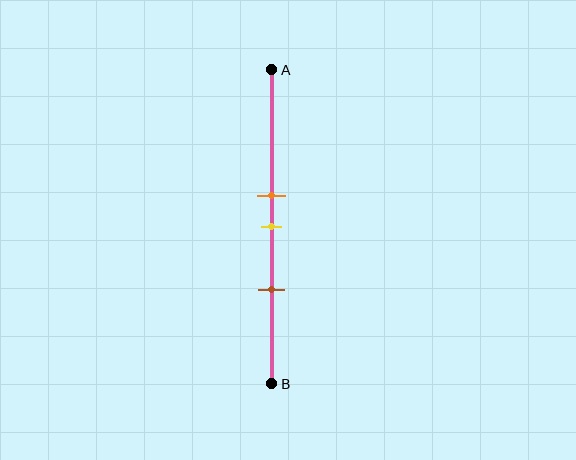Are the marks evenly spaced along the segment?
Yes, the marks are approximately evenly spaced.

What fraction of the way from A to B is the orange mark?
The orange mark is approximately 40% (0.4) of the way from A to B.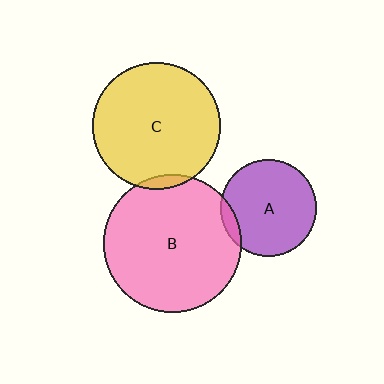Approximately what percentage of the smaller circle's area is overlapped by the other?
Approximately 5%.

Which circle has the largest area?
Circle B (pink).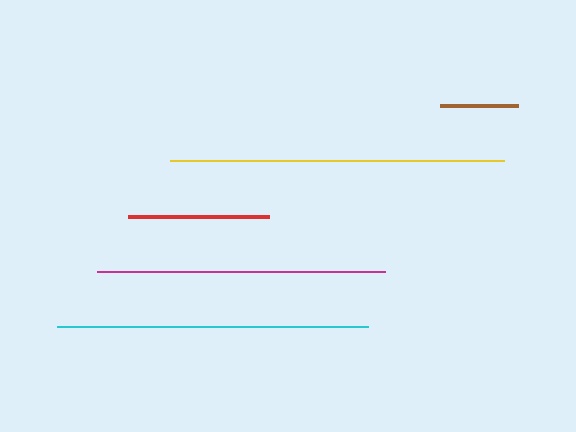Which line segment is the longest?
The yellow line is the longest at approximately 334 pixels.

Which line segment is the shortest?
The brown line is the shortest at approximately 78 pixels.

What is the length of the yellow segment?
The yellow segment is approximately 334 pixels long.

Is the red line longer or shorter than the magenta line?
The magenta line is longer than the red line.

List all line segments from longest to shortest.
From longest to shortest: yellow, cyan, magenta, red, brown.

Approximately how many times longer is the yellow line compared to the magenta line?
The yellow line is approximately 1.2 times the length of the magenta line.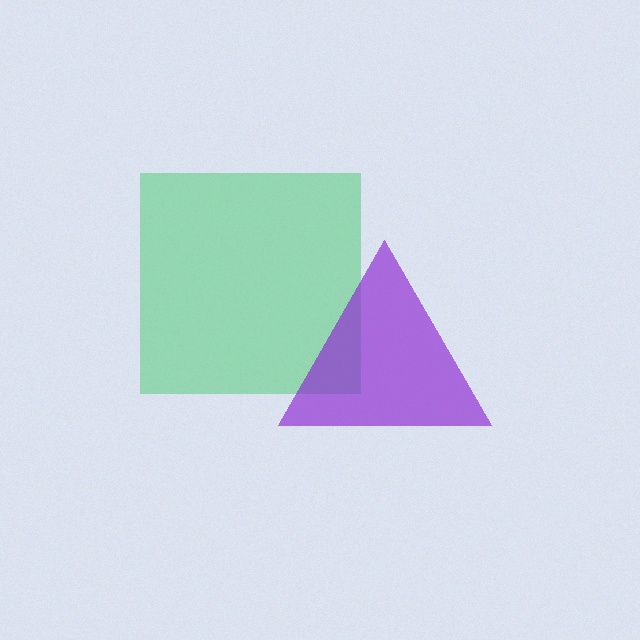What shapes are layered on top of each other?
The layered shapes are: a green square, a purple triangle.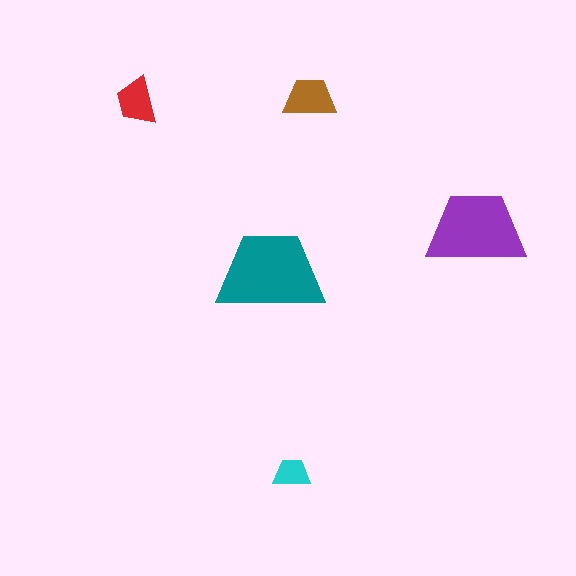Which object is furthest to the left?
The red trapezoid is leftmost.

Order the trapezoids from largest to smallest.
the teal one, the purple one, the brown one, the red one, the cyan one.